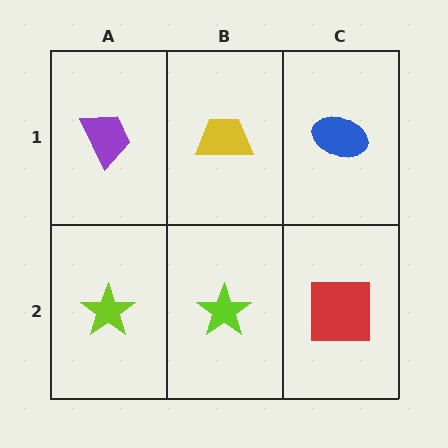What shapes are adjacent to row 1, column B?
A lime star (row 2, column B), a purple trapezoid (row 1, column A), a blue ellipse (row 1, column C).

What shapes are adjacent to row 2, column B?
A yellow trapezoid (row 1, column B), a lime star (row 2, column A), a red square (row 2, column C).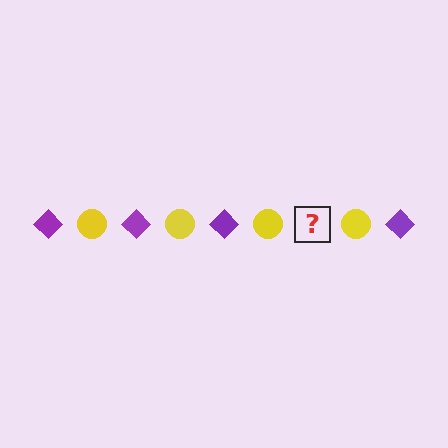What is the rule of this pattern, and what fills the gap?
The rule is that the pattern alternates between purple diamond and yellow circle. The gap should be filled with a purple diamond.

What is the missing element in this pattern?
The missing element is a purple diamond.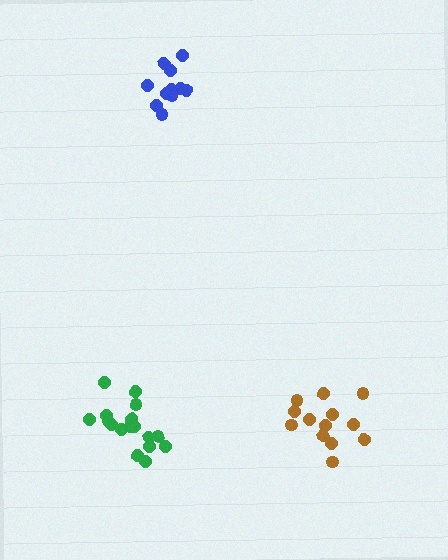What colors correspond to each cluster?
The clusters are colored: brown, green, blue.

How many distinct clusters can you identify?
There are 3 distinct clusters.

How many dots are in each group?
Group 1: 13 dots, Group 2: 17 dots, Group 3: 11 dots (41 total).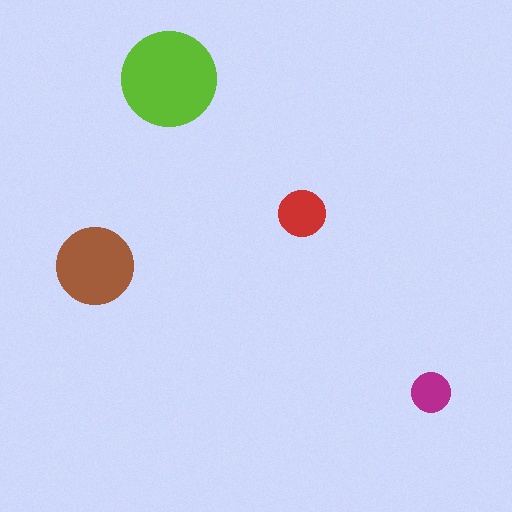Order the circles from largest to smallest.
the lime one, the brown one, the red one, the magenta one.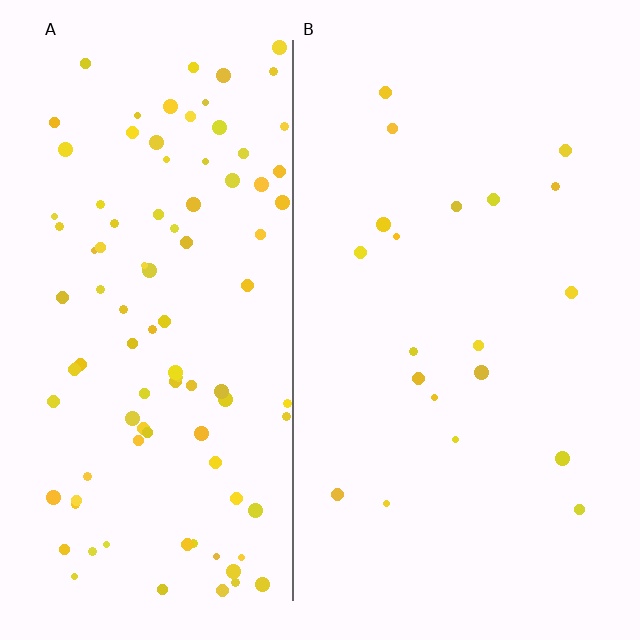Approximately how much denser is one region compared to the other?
Approximately 4.8× — region A over region B.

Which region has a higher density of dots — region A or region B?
A (the left).